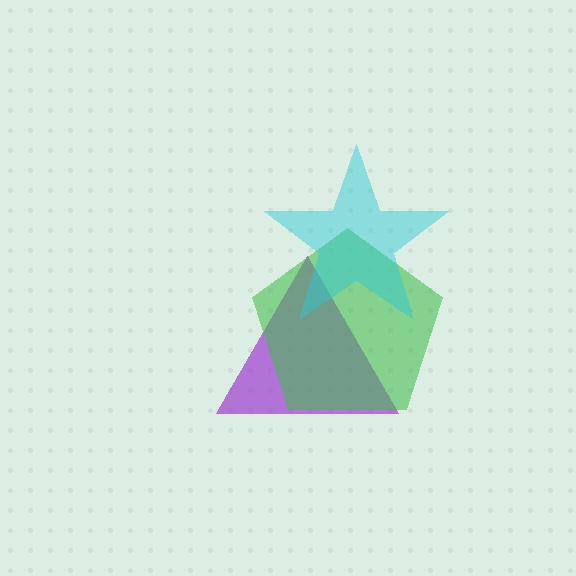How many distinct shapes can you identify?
There are 3 distinct shapes: a purple triangle, a green pentagon, a cyan star.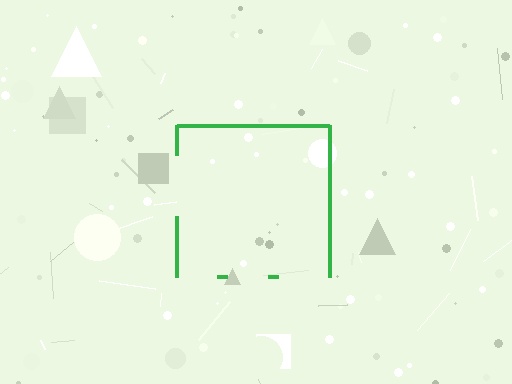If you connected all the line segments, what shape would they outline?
They would outline a square.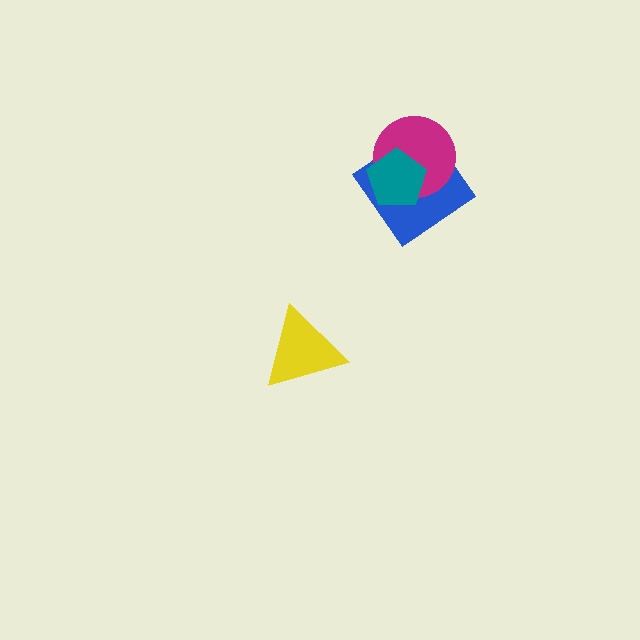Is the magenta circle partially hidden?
Yes, it is partially covered by another shape.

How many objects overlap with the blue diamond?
2 objects overlap with the blue diamond.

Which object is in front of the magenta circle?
The teal pentagon is in front of the magenta circle.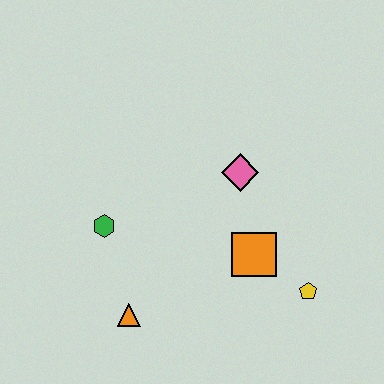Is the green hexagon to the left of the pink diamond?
Yes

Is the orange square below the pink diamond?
Yes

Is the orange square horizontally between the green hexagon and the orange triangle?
No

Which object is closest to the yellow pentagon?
The orange square is closest to the yellow pentagon.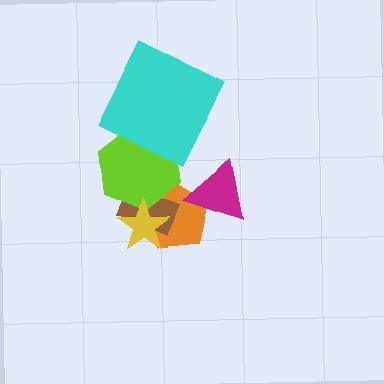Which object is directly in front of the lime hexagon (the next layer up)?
The yellow star is directly in front of the lime hexagon.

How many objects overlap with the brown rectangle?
3 objects overlap with the brown rectangle.